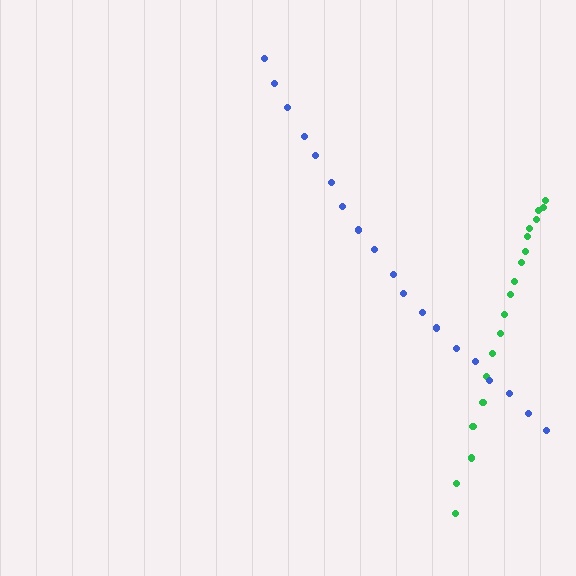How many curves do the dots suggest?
There are 2 distinct paths.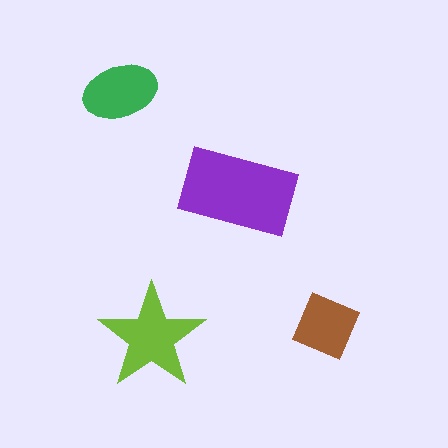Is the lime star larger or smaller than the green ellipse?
Larger.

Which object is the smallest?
The brown diamond.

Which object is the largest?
The purple rectangle.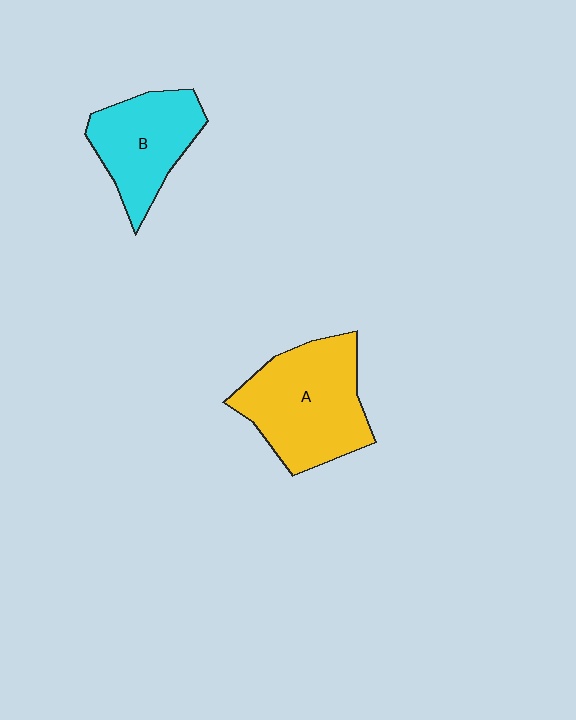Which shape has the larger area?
Shape A (yellow).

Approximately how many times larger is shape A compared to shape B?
Approximately 1.4 times.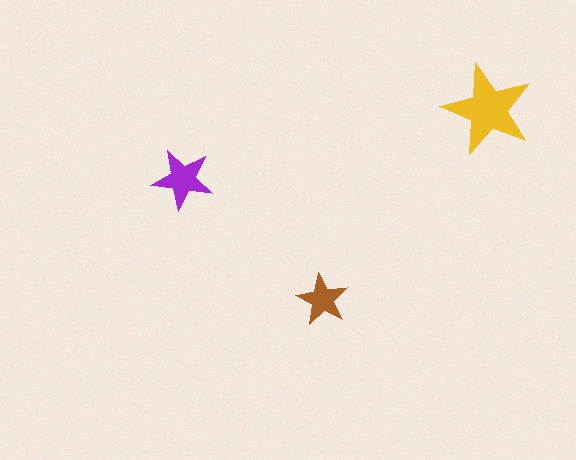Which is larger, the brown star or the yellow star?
The yellow one.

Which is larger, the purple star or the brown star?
The purple one.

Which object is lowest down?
The brown star is bottommost.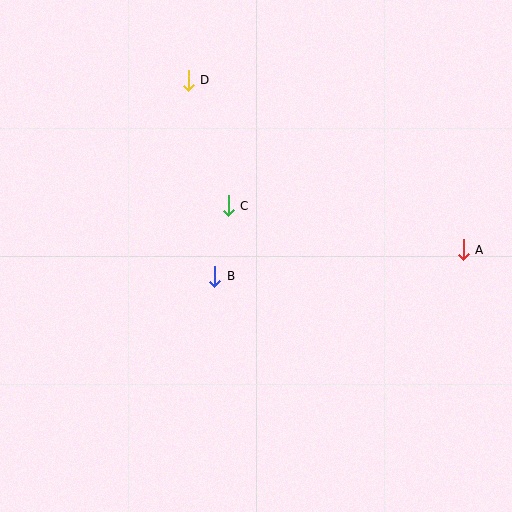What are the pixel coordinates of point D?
Point D is at (188, 80).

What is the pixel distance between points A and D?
The distance between A and D is 323 pixels.